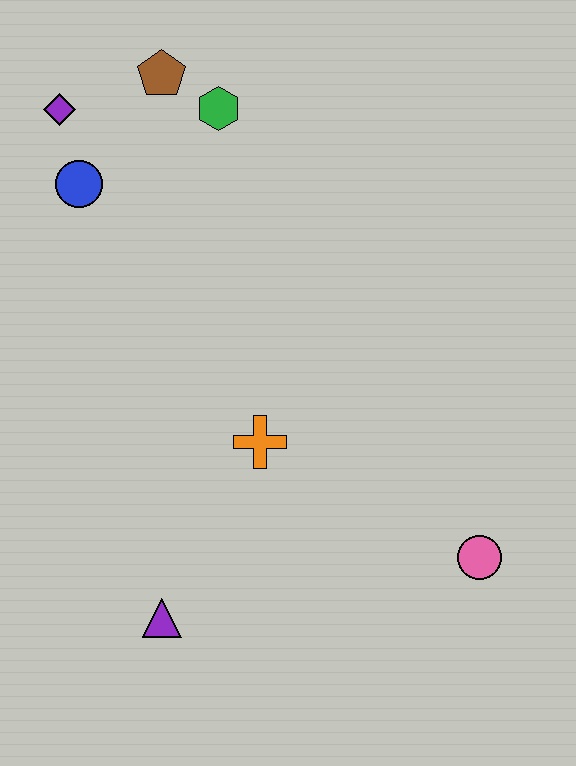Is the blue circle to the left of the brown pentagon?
Yes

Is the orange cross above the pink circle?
Yes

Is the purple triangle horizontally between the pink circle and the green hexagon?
No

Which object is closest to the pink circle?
The orange cross is closest to the pink circle.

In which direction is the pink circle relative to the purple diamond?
The pink circle is below the purple diamond.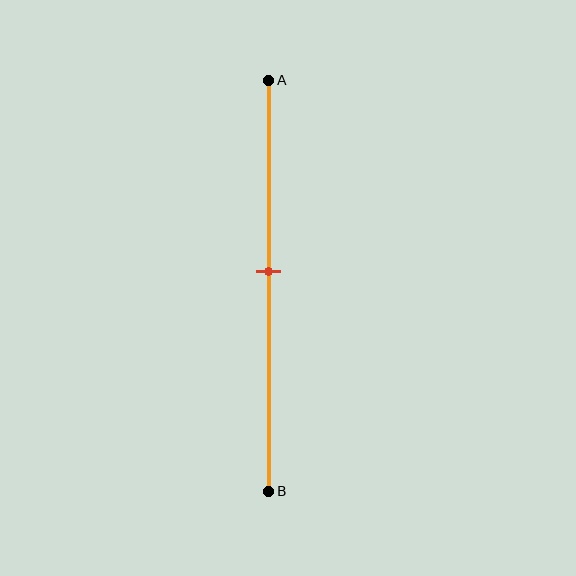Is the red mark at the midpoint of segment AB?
No, the mark is at about 45% from A, not at the 50% midpoint.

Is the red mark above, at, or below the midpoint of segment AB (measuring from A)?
The red mark is above the midpoint of segment AB.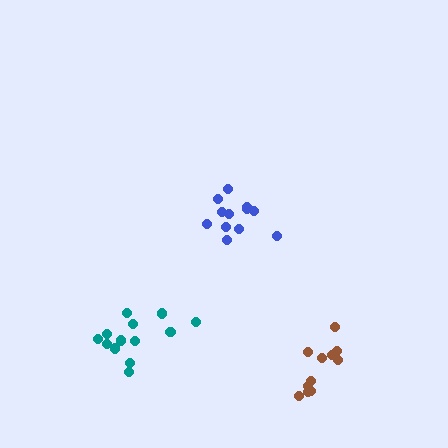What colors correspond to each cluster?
The clusters are colored: teal, brown, blue.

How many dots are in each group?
Group 1: 13 dots, Group 2: 11 dots, Group 3: 12 dots (36 total).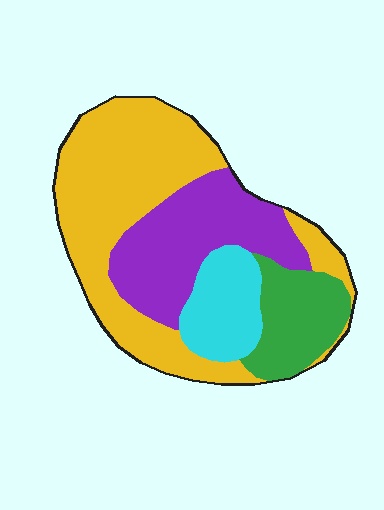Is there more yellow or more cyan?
Yellow.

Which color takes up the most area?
Yellow, at roughly 45%.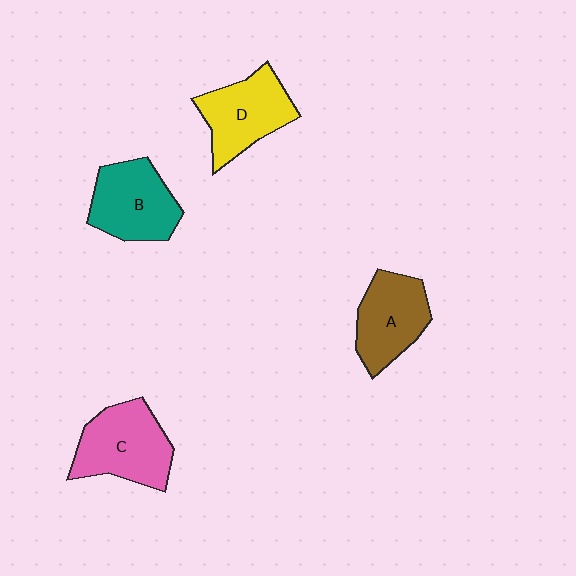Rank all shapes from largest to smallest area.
From largest to smallest: C (pink), B (teal), D (yellow), A (brown).